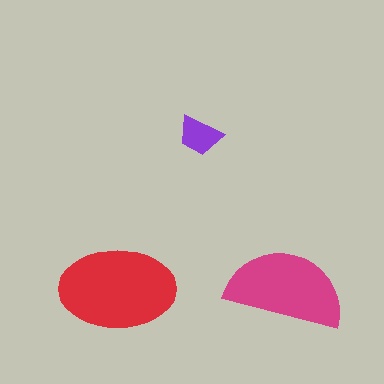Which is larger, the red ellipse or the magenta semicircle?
The red ellipse.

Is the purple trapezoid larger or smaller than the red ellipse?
Smaller.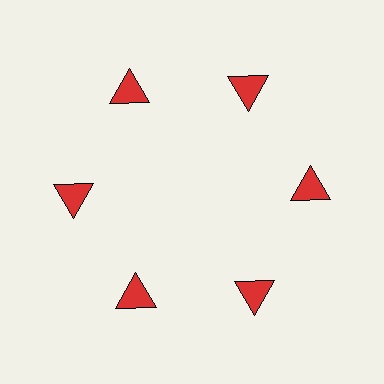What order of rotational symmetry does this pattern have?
This pattern has 6-fold rotational symmetry.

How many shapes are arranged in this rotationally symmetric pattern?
There are 6 shapes, arranged in 6 groups of 1.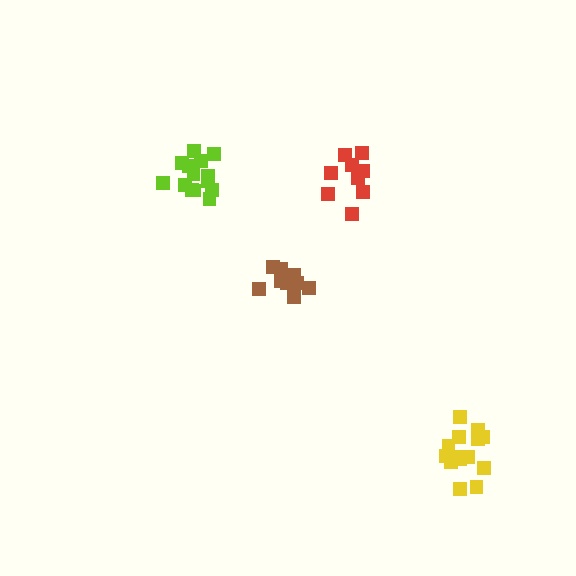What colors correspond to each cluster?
The clusters are colored: lime, red, brown, yellow.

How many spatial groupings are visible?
There are 4 spatial groupings.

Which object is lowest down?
The yellow cluster is bottommost.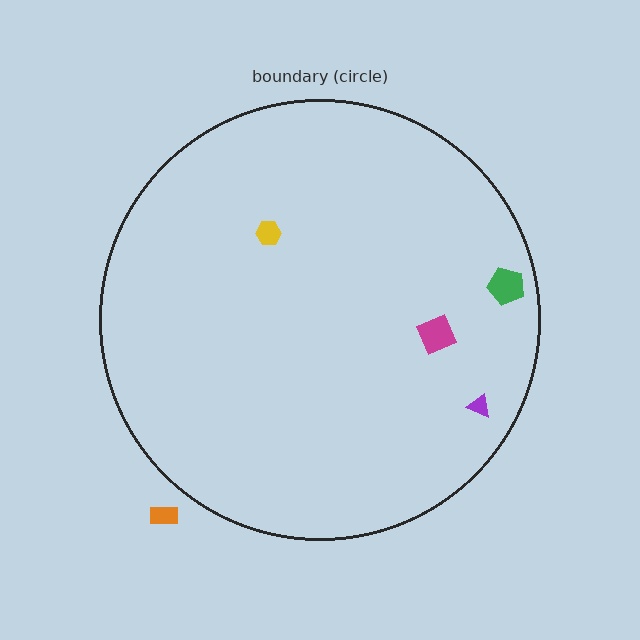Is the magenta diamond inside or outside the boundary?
Inside.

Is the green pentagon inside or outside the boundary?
Inside.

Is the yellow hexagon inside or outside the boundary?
Inside.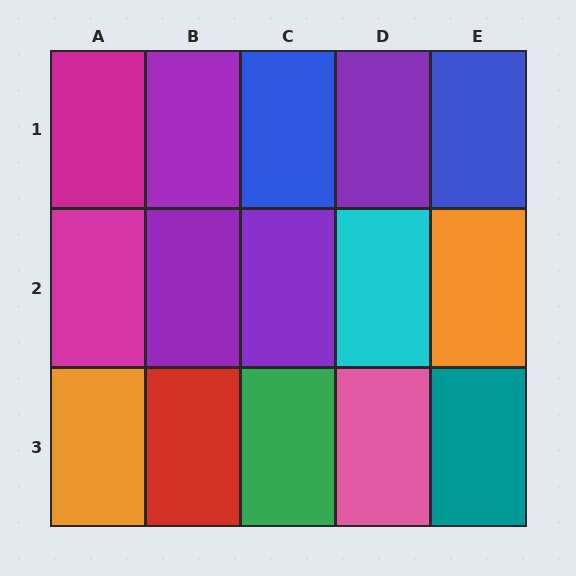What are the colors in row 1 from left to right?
Magenta, purple, blue, purple, blue.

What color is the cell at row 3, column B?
Red.